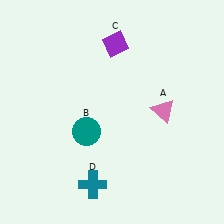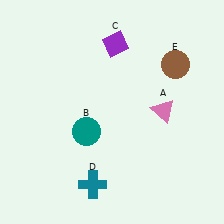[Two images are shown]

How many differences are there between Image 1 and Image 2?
There is 1 difference between the two images.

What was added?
A brown circle (E) was added in Image 2.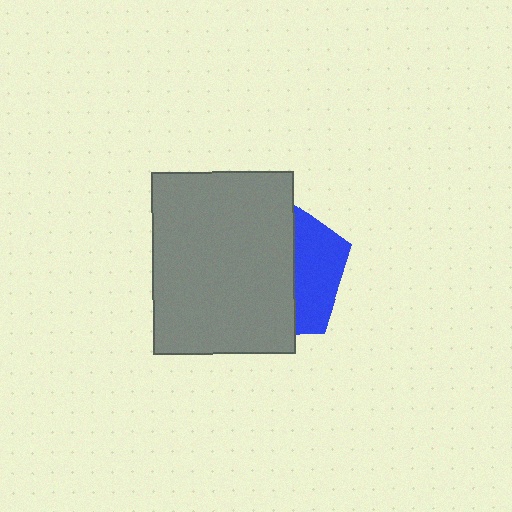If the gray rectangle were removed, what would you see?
You would see the complete blue pentagon.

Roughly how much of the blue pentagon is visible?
A small part of it is visible (roughly 33%).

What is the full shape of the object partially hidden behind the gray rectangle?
The partially hidden object is a blue pentagon.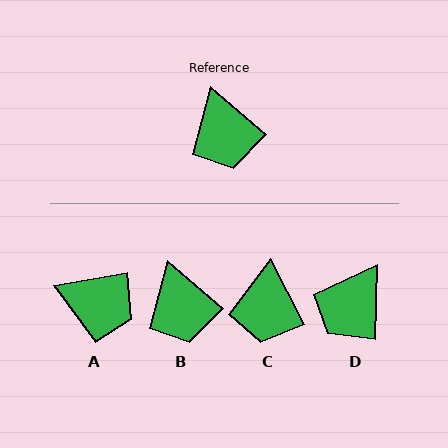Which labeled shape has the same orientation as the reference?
B.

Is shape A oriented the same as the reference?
No, it is off by about 51 degrees.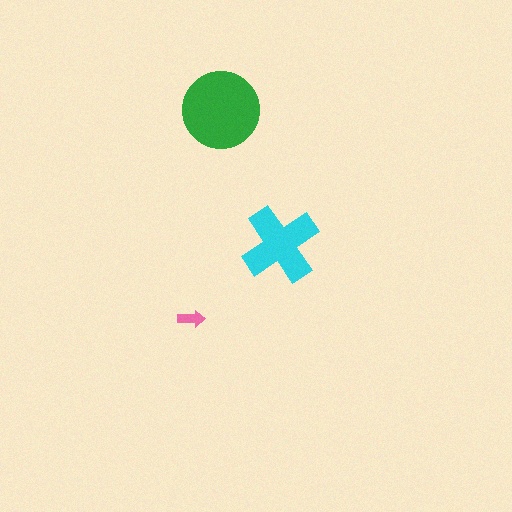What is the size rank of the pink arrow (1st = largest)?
3rd.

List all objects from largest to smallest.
The green circle, the cyan cross, the pink arrow.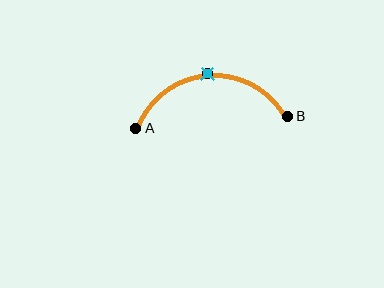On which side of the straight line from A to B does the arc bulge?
The arc bulges above the straight line connecting A and B.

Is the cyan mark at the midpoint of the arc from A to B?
Yes. The cyan mark lies on the arc at equal arc-length from both A and B — it is the arc midpoint.